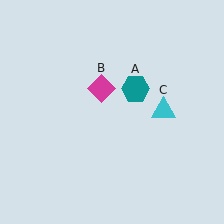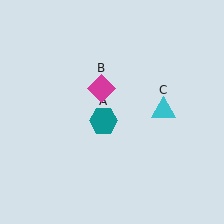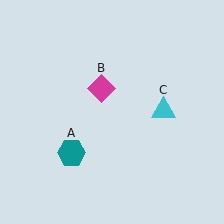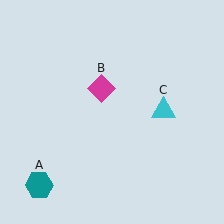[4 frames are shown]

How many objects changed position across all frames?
1 object changed position: teal hexagon (object A).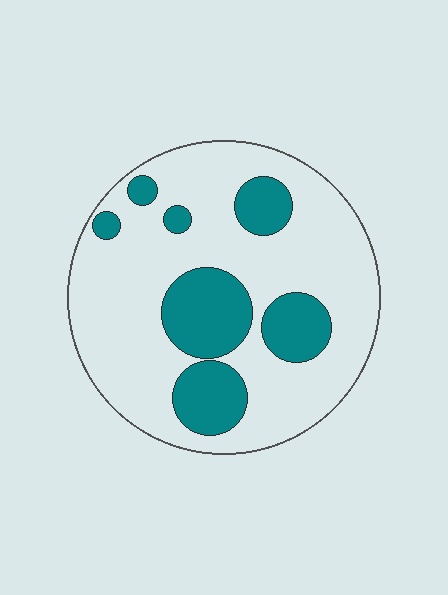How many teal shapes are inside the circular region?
7.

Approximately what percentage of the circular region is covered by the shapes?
Approximately 25%.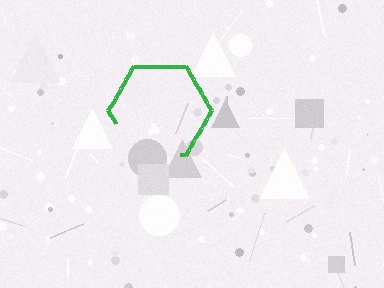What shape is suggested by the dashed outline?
The dashed outline suggests a hexagon.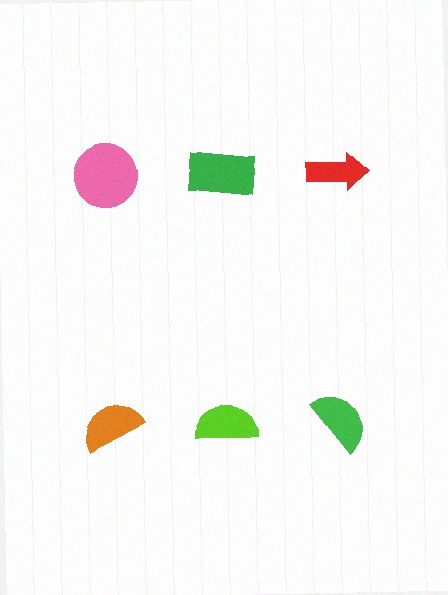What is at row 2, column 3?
A green semicircle.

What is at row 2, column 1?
An orange semicircle.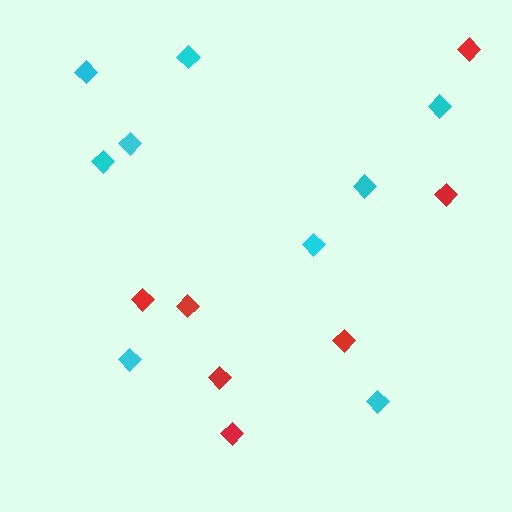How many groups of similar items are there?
There are 2 groups: one group of red diamonds (7) and one group of cyan diamonds (9).